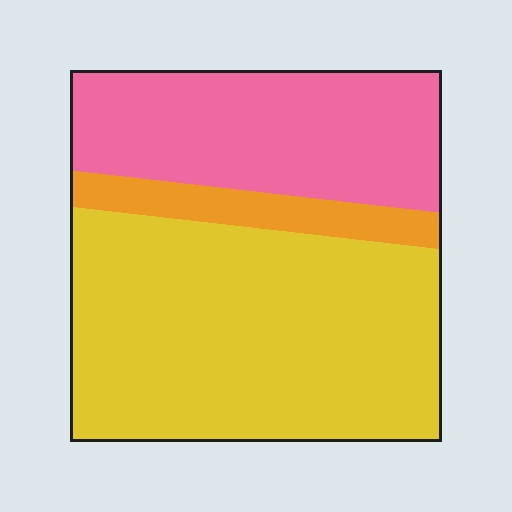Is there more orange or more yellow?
Yellow.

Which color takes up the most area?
Yellow, at roughly 60%.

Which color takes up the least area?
Orange, at roughly 10%.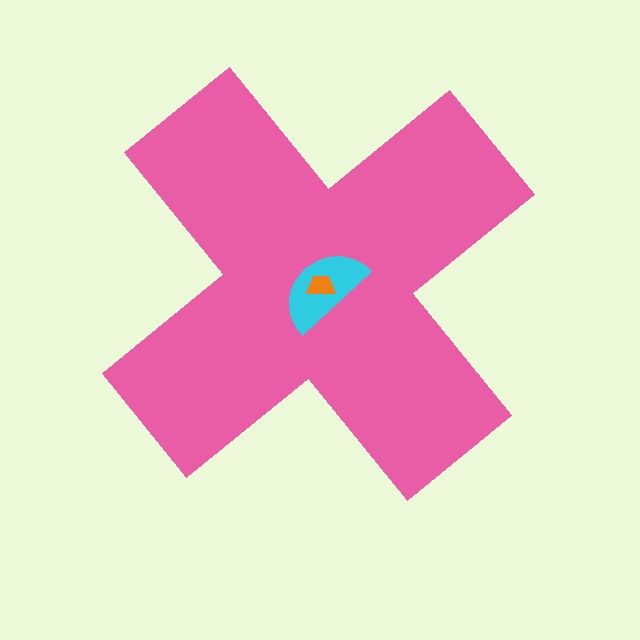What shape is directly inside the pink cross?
The cyan semicircle.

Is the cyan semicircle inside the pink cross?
Yes.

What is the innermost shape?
The orange trapezoid.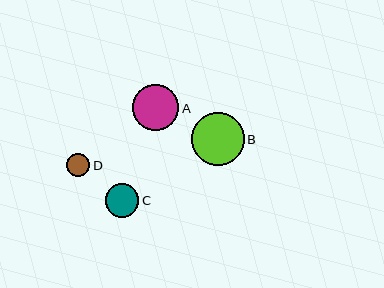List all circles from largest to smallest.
From largest to smallest: B, A, C, D.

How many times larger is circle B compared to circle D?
Circle B is approximately 2.2 times the size of circle D.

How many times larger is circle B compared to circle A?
Circle B is approximately 1.1 times the size of circle A.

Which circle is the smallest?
Circle D is the smallest with a size of approximately 24 pixels.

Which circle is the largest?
Circle B is the largest with a size of approximately 53 pixels.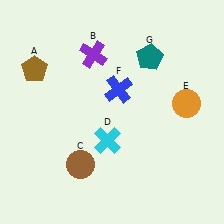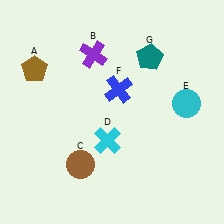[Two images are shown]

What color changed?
The circle (E) changed from orange in Image 1 to cyan in Image 2.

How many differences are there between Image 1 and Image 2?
There is 1 difference between the two images.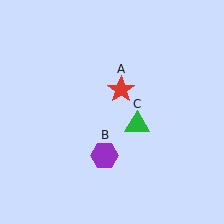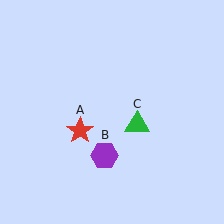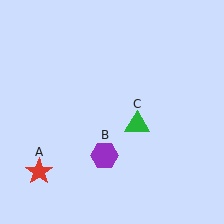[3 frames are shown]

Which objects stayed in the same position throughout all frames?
Purple hexagon (object B) and green triangle (object C) remained stationary.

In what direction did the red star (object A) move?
The red star (object A) moved down and to the left.